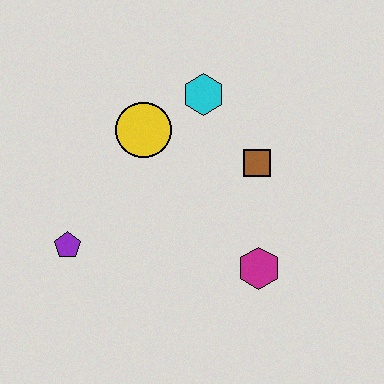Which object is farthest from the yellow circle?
The magenta hexagon is farthest from the yellow circle.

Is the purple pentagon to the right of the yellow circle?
No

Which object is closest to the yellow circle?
The cyan hexagon is closest to the yellow circle.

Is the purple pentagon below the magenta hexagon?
No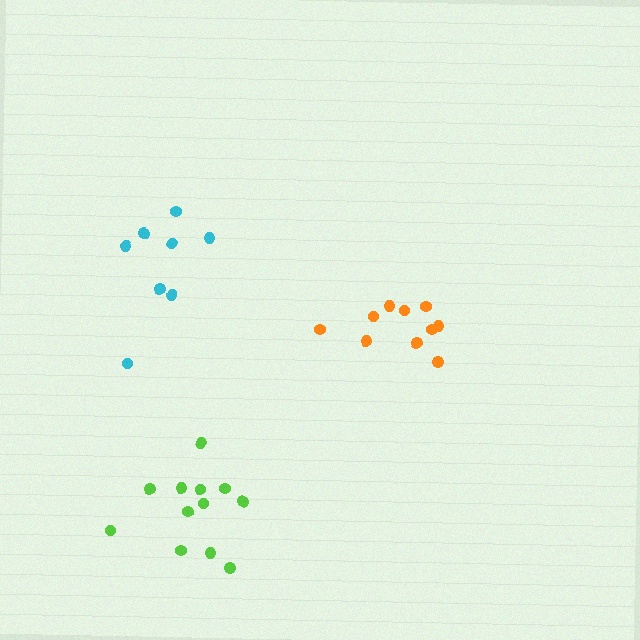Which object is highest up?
The cyan cluster is topmost.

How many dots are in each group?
Group 1: 10 dots, Group 2: 12 dots, Group 3: 8 dots (30 total).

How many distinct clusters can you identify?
There are 3 distinct clusters.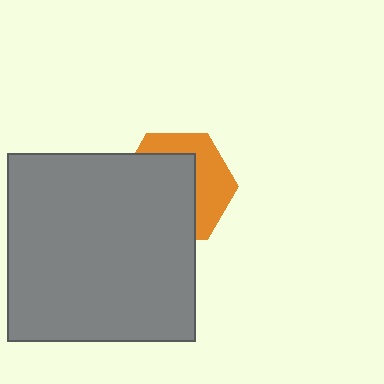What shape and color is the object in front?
The object in front is a gray square.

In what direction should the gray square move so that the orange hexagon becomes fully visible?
The gray square should move toward the lower-left. That is the shortest direction to clear the overlap and leave the orange hexagon fully visible.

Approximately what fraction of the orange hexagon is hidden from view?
Roughly 58% of the orange hexagon is hidden behind the gray square.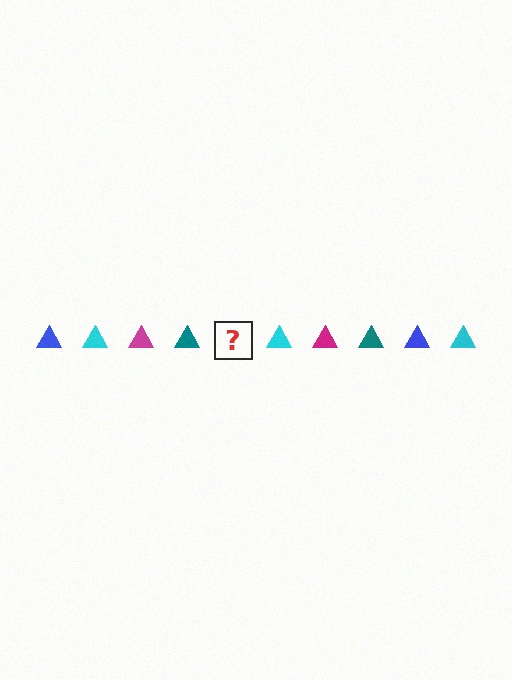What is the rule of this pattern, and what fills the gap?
The rule is that the pattern cycles through blue, cyan, magenta, teal triangles. The gap should be filled with a blue triangle.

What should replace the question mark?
The question mark should be replaced with a blue triangle.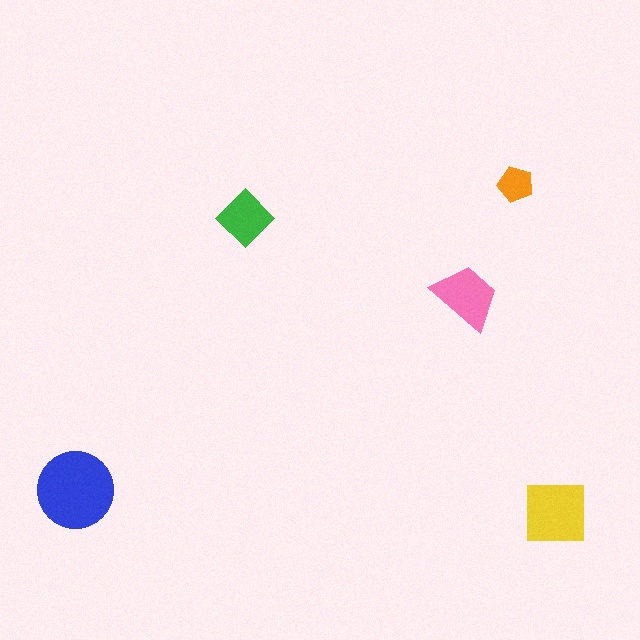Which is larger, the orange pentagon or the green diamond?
The green diamond.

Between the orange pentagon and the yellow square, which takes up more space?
The yellow square.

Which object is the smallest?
The orange pentagon.